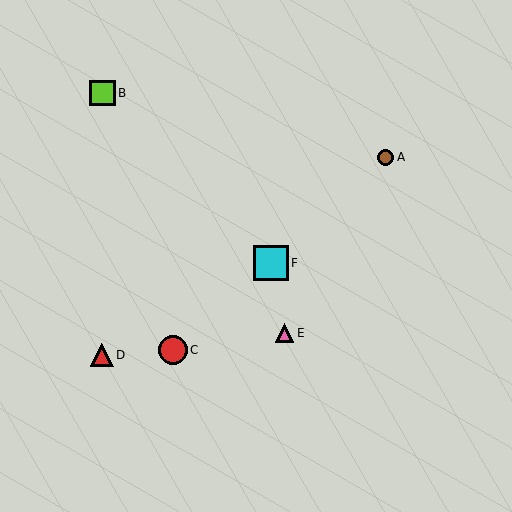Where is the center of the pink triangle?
The center of the pink triangle is at (285, 333).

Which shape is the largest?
The cyan square (labeled F) is the largest.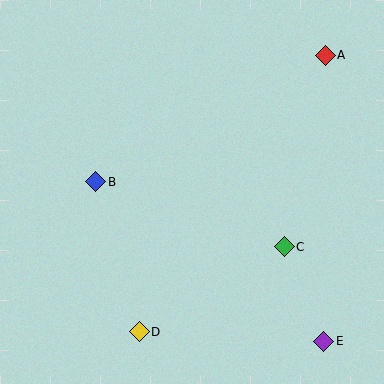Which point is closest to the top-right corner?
Point A is closest to the top-right corner.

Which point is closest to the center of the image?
Point B at (96, 182) is closest to the center.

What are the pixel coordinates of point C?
Point C is at (284, 247).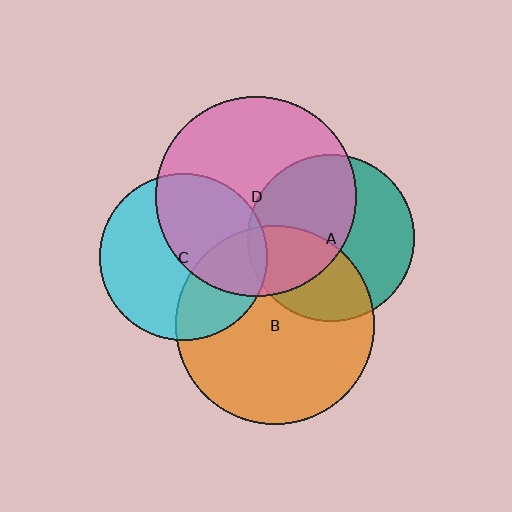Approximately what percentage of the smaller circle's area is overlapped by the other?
Approximately 40%.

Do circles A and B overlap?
Yes.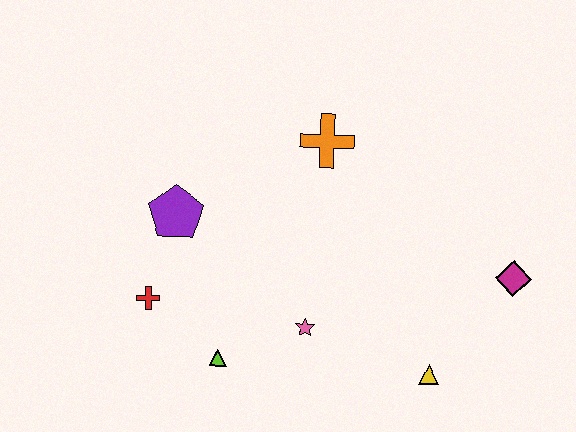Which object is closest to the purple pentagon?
The red cross is closest to the purple pentagon.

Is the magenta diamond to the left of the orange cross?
No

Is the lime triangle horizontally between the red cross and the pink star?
Yes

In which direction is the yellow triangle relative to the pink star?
The yellow triangle is to the right of the pink star.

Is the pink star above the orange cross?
No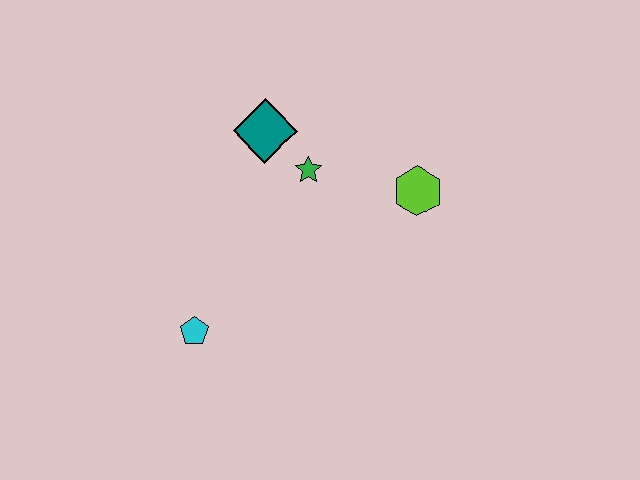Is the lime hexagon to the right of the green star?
Yes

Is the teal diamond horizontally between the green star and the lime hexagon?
No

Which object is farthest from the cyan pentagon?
The lime hexagon is farthest from the cyan pentagon.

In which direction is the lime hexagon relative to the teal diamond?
The lime hexagon is to the right of the teal diamond.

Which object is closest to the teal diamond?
The green star is closest to the teal diamond.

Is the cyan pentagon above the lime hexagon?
No